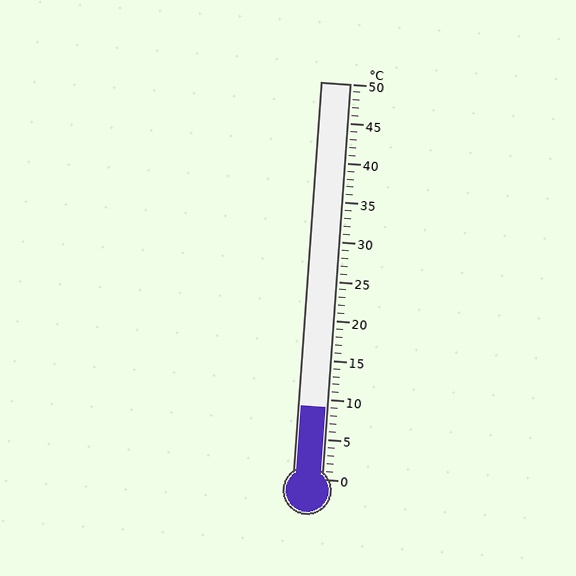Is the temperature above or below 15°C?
The temperature is below 15°C.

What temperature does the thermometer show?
The thermometer shows approximately 9°C.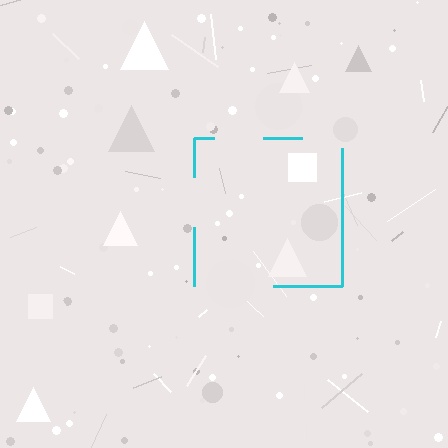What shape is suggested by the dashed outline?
The dashed outline suggests a square.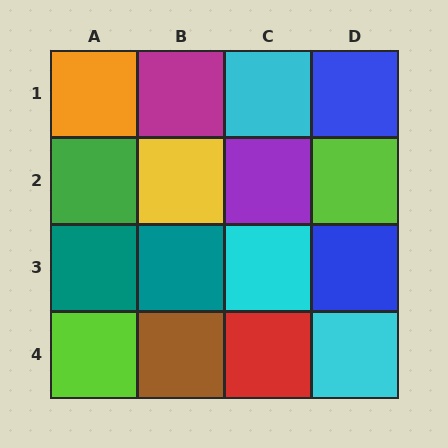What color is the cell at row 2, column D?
Lime.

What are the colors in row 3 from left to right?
Teal, teal, cyan, blue.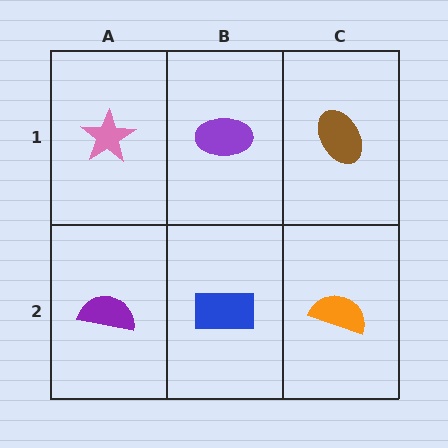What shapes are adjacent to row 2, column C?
A brown ellipse (row 1, column C), a blue rectangle (row 2, column B).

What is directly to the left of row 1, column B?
A pink star.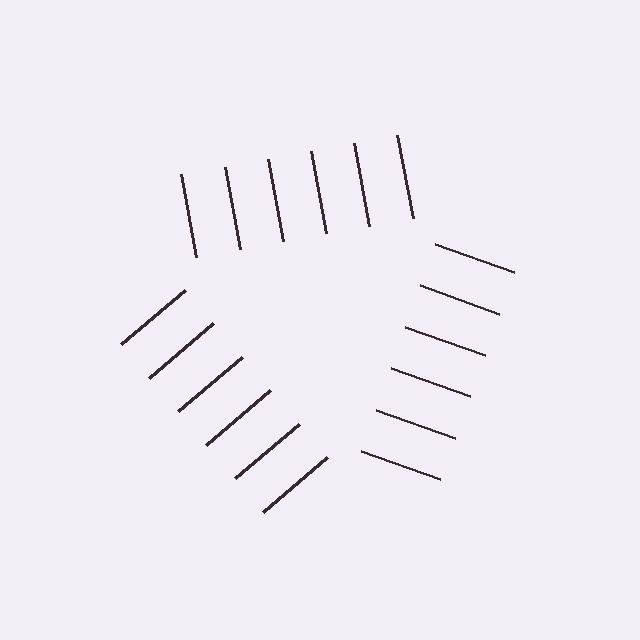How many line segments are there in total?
18 — 6 along each of the 3 edges.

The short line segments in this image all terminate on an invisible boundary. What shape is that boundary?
An illusory triangle — the line segments terminate on its edges but no continuous stroke is drawn.